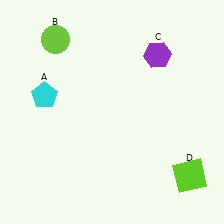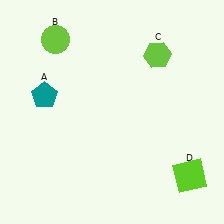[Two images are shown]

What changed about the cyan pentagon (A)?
In Image 1, A is cyan. In Image 2, it changed to teal.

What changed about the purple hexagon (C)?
In Image 1, C is purple. In Image 2, it changed to lime.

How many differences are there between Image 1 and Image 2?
There are 2 differences between the two images.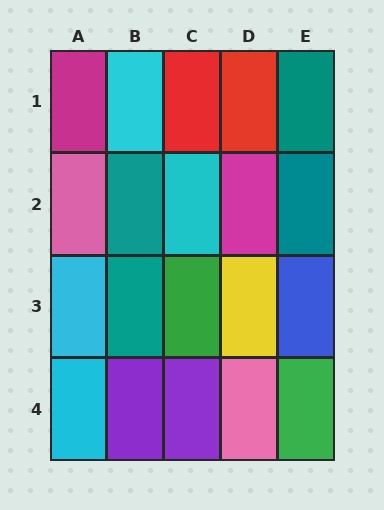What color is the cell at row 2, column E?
Teal.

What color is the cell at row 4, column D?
Pink.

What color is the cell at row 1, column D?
Red.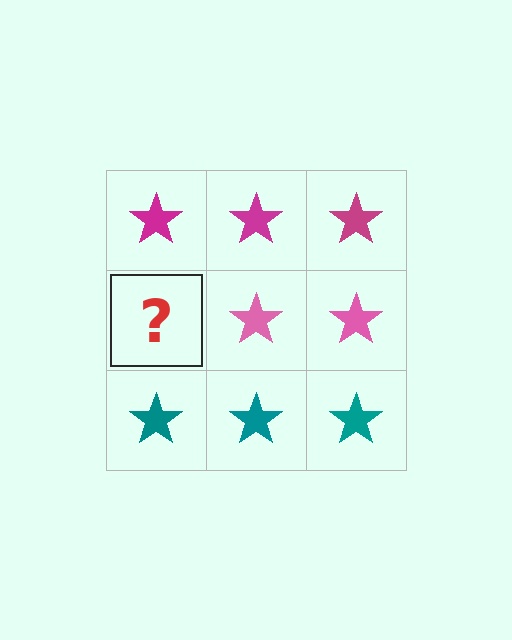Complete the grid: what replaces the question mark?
The question mark should be replaced with a pink star.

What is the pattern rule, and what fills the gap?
The rule is that each row has a consistent color. The gap should be filled with a pink star.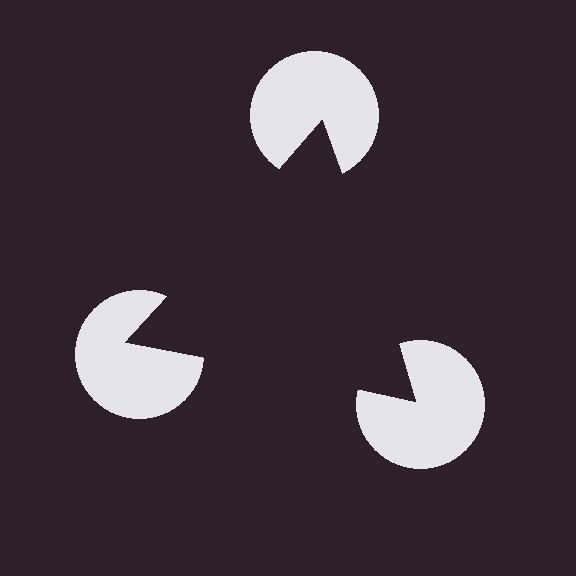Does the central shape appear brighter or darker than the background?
It typically appears slightly darker than the background, even though no actual brightness change is drawn.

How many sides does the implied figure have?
3 sides.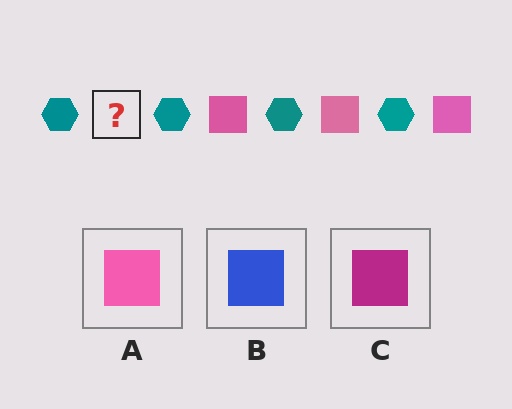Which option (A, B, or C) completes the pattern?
A.